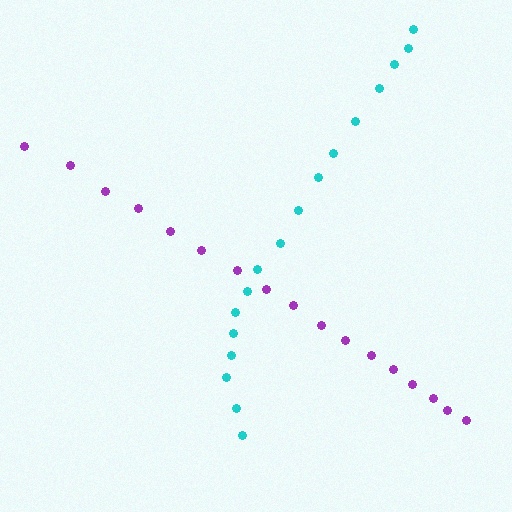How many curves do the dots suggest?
There are 2 distinct paths.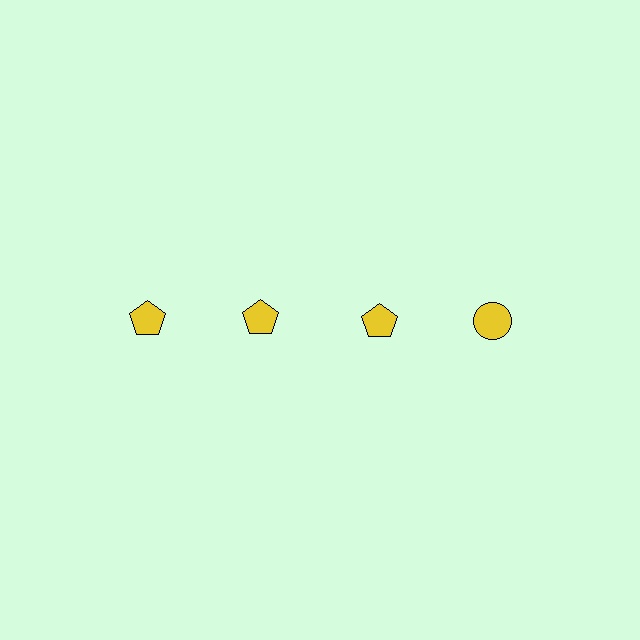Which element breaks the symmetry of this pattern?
The yellow circle in the top row, second from right column breaks the symmetry. All other shapes are yellow pentagons.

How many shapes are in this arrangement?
There are 4 shapes arranged in a grid pattern.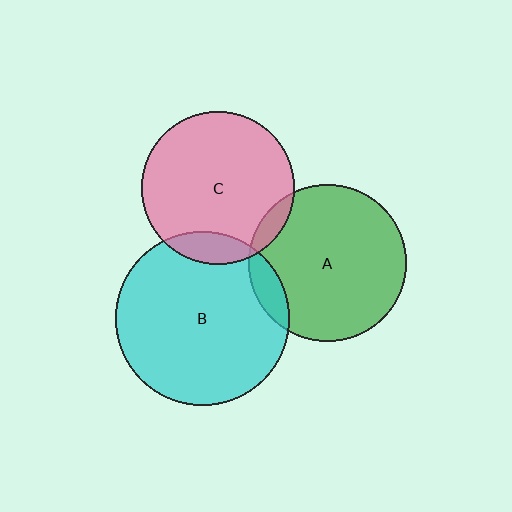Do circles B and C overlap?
Yes.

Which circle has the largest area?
Circle B (cyan).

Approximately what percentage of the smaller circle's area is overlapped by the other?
Approximately 10%.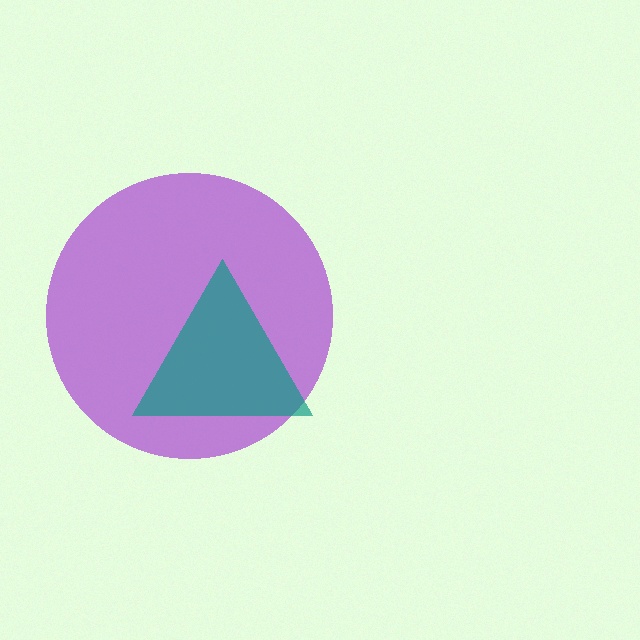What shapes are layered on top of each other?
The layered shapes are: a purple circle, a teal triangle.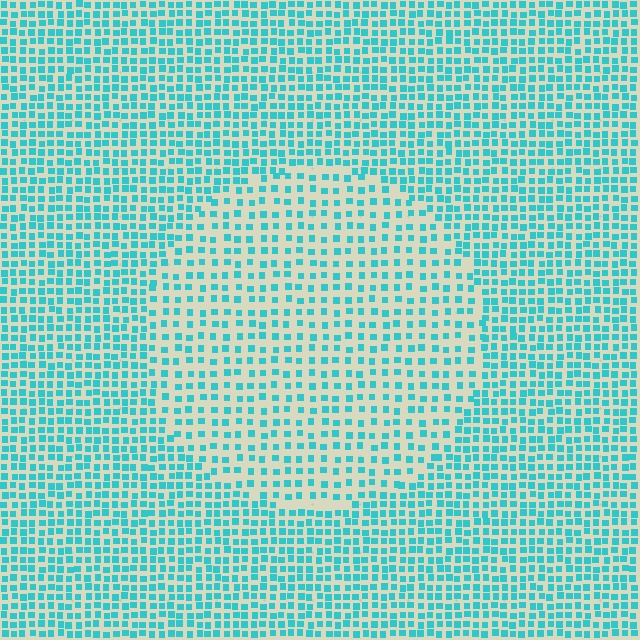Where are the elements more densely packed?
The elements are more densely packed outside the circle boundary.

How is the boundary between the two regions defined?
The boundary is defined by a change in element density (approximately 1.8x ratio). All elements are the same color, size, and shape.